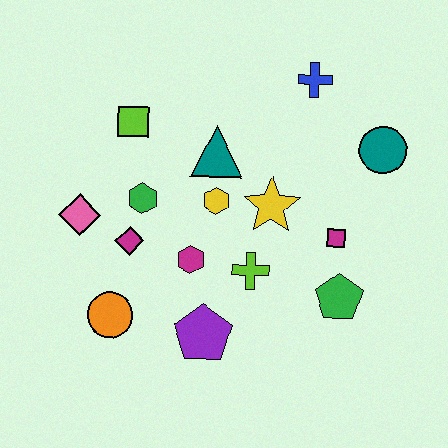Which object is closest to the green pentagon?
The magenta square is closest to the green pentagon.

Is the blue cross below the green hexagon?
No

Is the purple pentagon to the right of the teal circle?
No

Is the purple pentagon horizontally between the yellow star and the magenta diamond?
Yes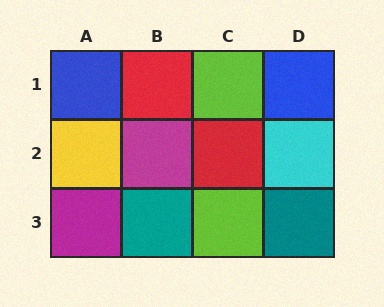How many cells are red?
2 cells are red.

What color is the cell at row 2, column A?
Yellow.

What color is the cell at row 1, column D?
Blue.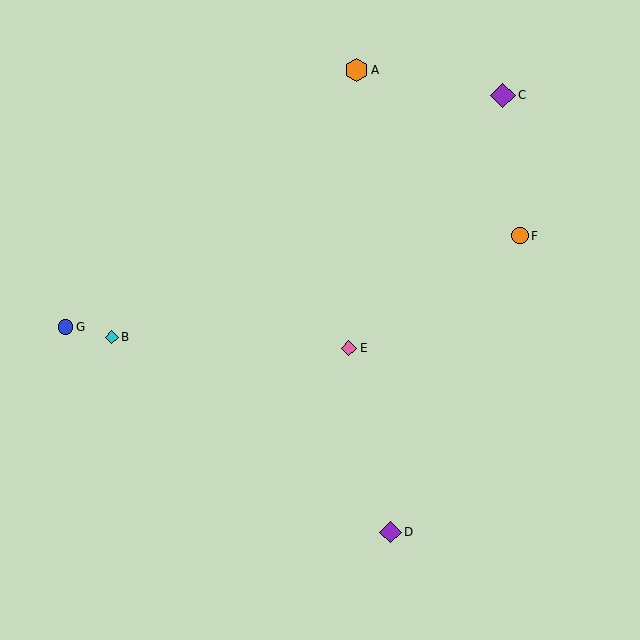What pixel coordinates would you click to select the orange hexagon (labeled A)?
Click at (357, 70) to select the orange hexagon A.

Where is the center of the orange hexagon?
The center of the orange hexagon is at (357, 70).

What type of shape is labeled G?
Shape G is a blue circle.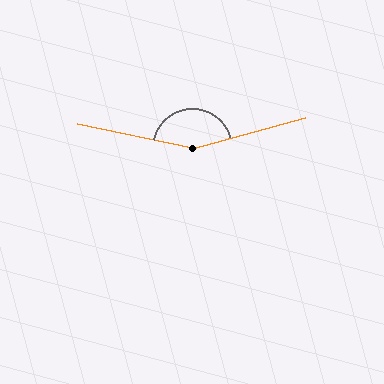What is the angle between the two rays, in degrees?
Approximately 153 degrees.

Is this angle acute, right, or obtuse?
It is obtuse.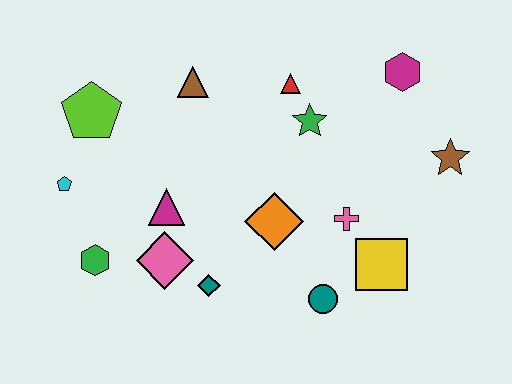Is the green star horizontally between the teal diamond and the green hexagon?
No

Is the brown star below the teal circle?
No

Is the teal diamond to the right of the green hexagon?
Yes